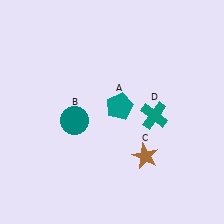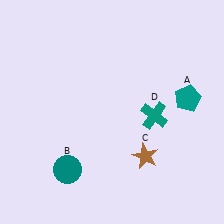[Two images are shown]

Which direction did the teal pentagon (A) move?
The teal pentagon (A) moved right.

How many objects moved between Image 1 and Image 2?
2 objects moved between the two images.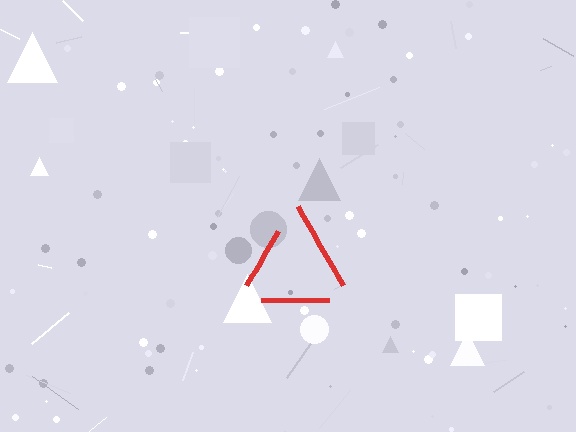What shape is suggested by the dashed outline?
The dashed outline suggests a triangle.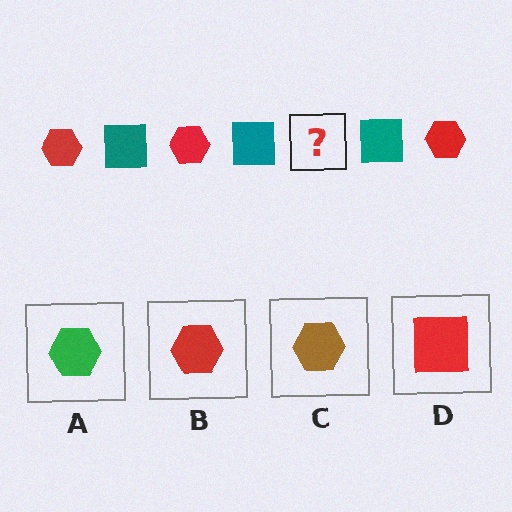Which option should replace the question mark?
Option B.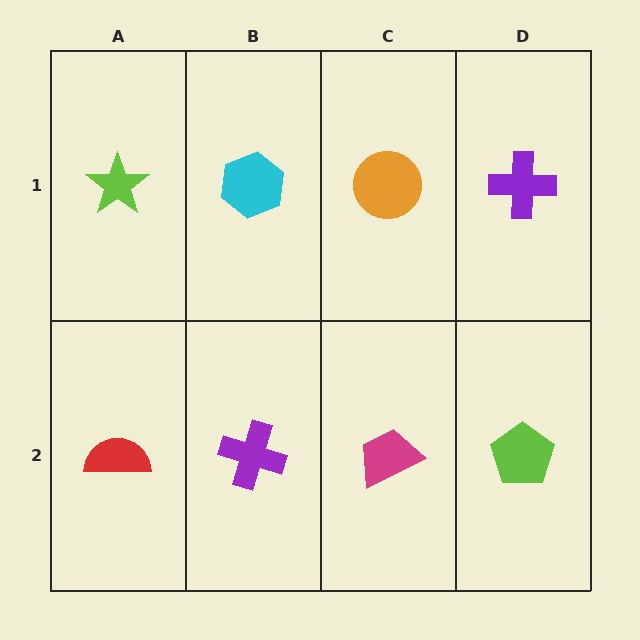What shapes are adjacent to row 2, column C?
An orange circle (row 1, column C), a purple cross (row 2, column B), a lime pentagon (row 2, column D).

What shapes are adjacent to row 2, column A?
A lime star (row 1, column A), a purple cross (row 2, column B).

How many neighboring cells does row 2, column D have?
2.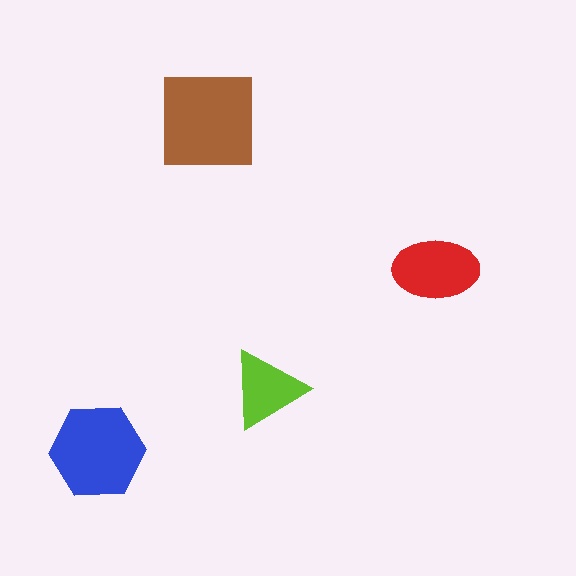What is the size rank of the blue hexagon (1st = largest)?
2nd.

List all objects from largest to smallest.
The brown square, the blue hexagon, the red ellipse, the lime triangle.